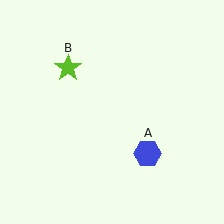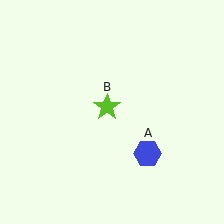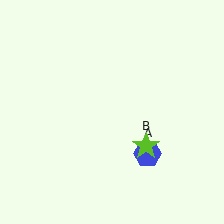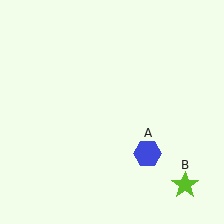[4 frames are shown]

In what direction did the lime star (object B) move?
The lime star (object B) moved down and to the right.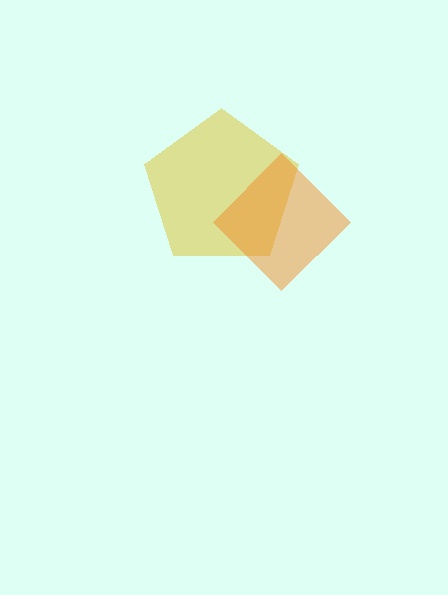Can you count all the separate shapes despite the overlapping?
Yes, there are 2 separate shapes.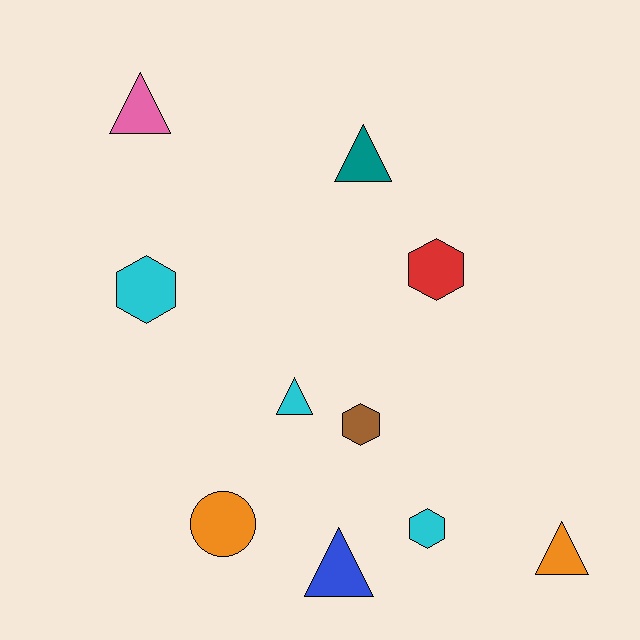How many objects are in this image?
There are 10 objects.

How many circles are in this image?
There is 1 circle.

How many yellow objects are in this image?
There are no yellow objects.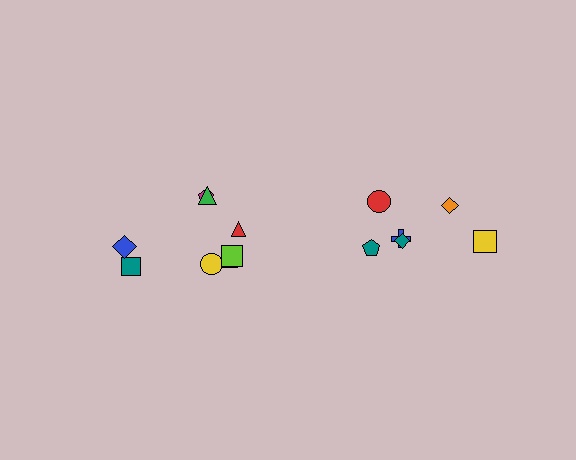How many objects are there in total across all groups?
There are 14 objects.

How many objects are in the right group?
There are 6 objects.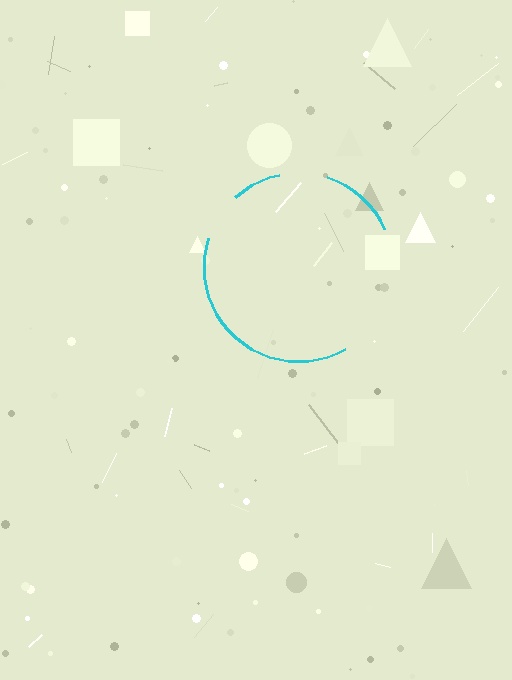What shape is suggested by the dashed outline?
The dashed outline suggests a circle.